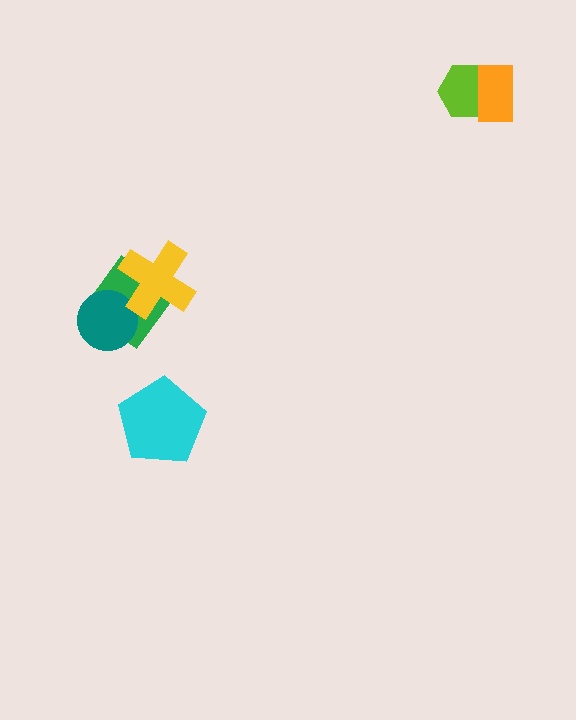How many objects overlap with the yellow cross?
1 object overlaps with the yellow cross.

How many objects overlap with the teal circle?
1 object overlaps with the teal circle.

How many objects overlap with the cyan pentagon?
0 objects overlap with the cyan pentagon.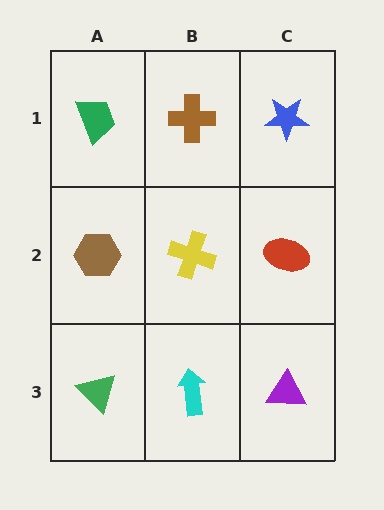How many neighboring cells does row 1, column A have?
2.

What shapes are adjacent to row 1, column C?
A red ellipse (row 2, column C), a brown cross (row 1, column B).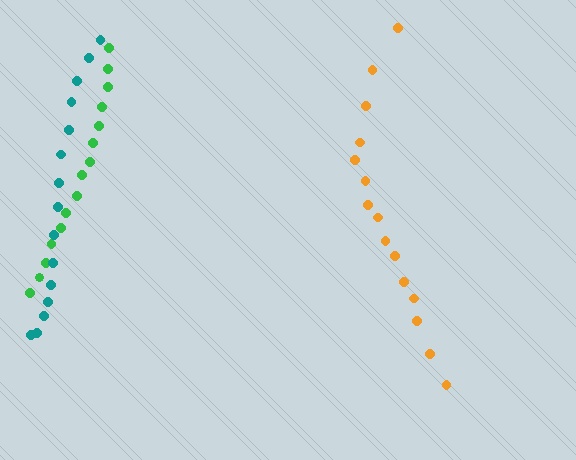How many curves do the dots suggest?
There are 3 distinct paths.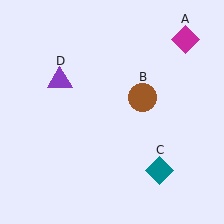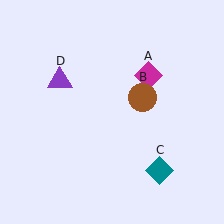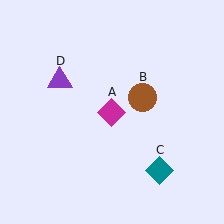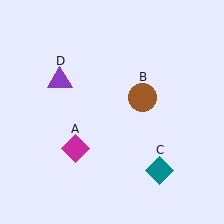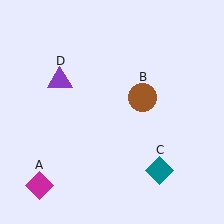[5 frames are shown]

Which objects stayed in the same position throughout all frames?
Brown circle (object B) and teal diamond (object C) and purple triangle (object D) remained stationary.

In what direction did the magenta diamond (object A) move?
The magenta diamond (object A) moved down and to the left.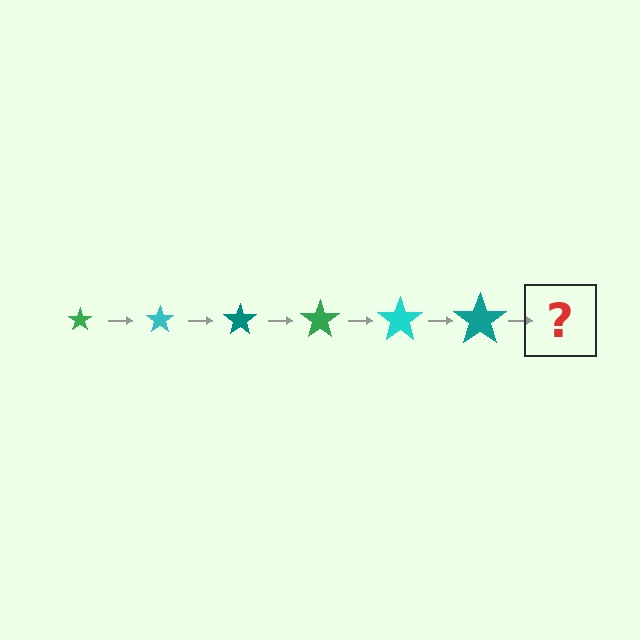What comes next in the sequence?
The next element should be a green star, larger than the previous one.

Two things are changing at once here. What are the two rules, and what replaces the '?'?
The two rules are that the star grows larger each step and the color cycles through green, cyan, and teal. The '?' should be a green star, larger than the previous one.